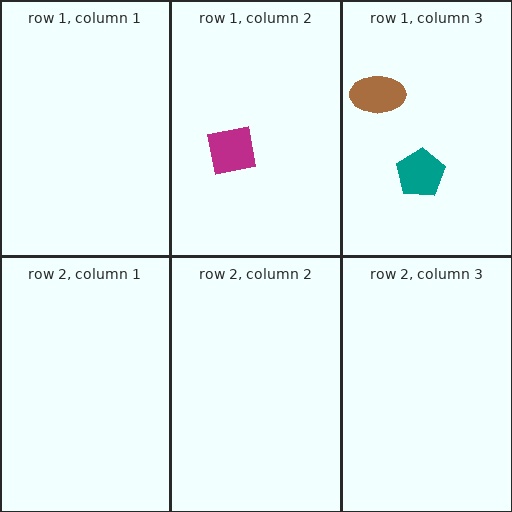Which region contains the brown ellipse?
The row 1, column 3 region.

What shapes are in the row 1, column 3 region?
The brown ellipse, the teal pentagon.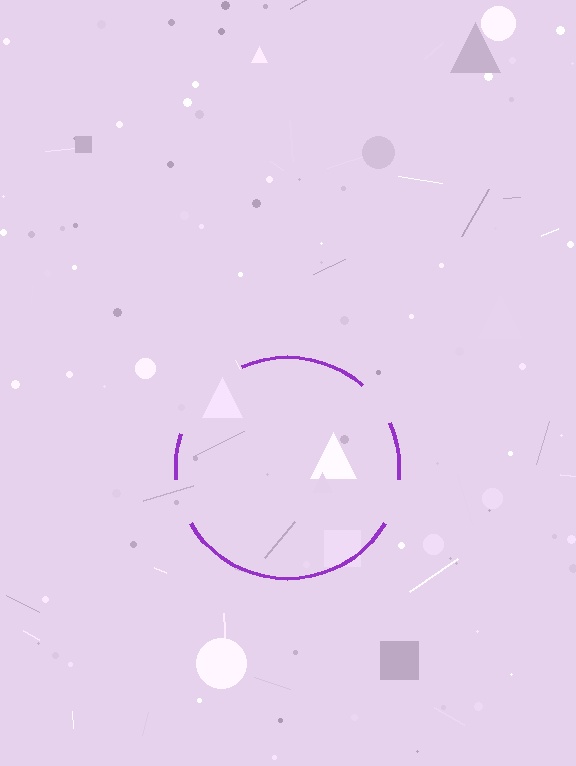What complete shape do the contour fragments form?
The contour fragments form a circle.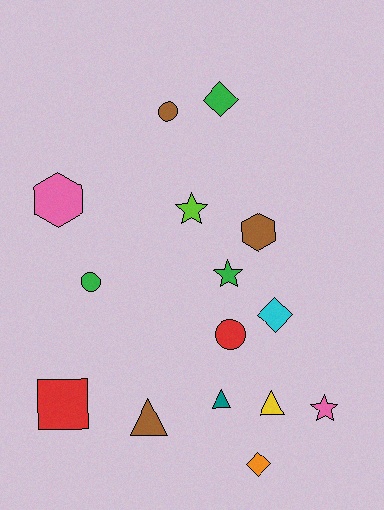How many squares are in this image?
There is 1 square.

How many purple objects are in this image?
There are no purple objects.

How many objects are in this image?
There are 15 objects.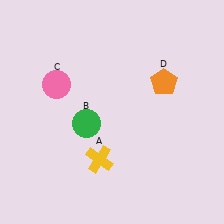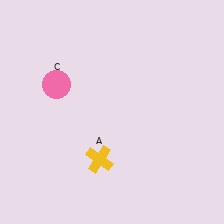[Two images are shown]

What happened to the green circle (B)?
The green circle (B) was removed in Image 2. It was in the bottom-left area of Image 1.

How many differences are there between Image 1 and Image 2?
There are 2 differences between the two images.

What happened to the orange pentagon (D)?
The orange pentagon (D) was removed in Image 2. It was in the top-right area of Image 1.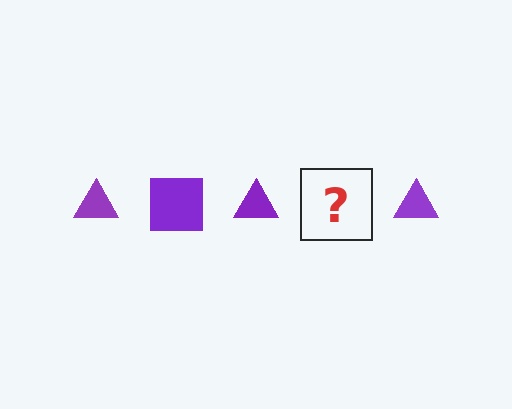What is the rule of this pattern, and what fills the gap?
The rule is that the pattern cycles through triangle, square shapes in purple. The gap should be filled with a purple square.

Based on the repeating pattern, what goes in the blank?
The blank should be a purple square.